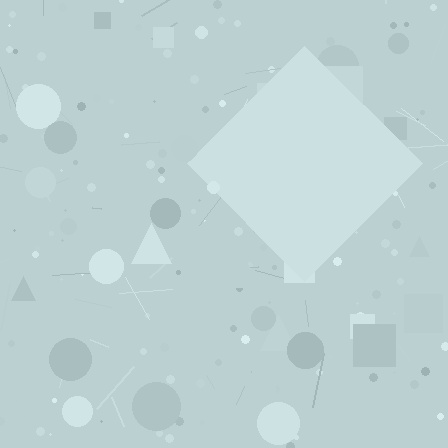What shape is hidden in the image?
A diamond is hidden in the image.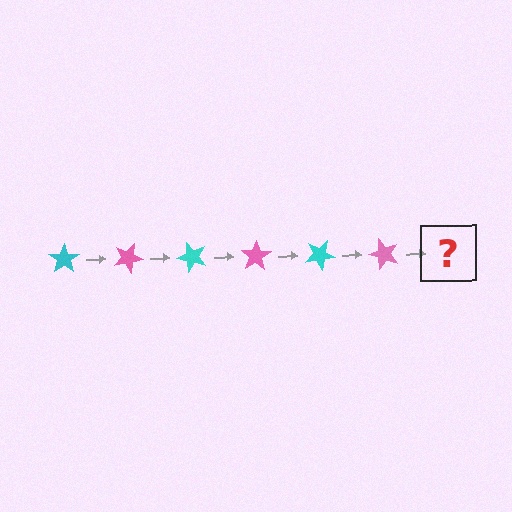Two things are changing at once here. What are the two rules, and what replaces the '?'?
The two rules are that it rotates 25 degrees each step and the color cycles through cyan and pink. The '?' should be a cyan star, rotated 150 degrees from the start.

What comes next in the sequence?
The next element should be a cyan star, rotated 150 degrees from the start.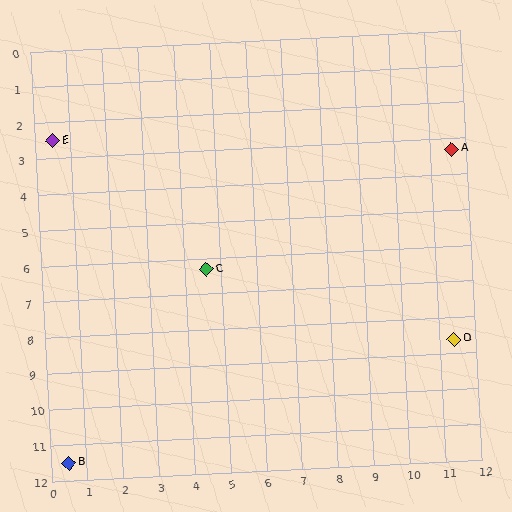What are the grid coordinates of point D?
Point D is at approximately (11.4, 8.6).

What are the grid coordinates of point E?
Point E is at approximately (0.5, 2.5).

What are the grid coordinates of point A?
Point A is at approximately (11.6, 3.3).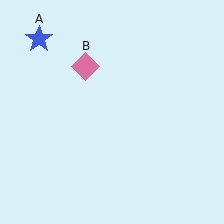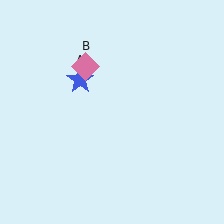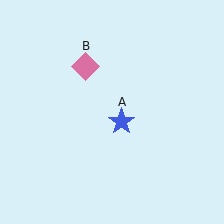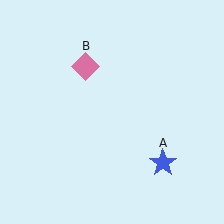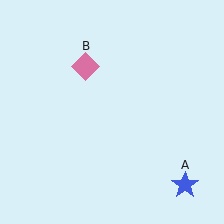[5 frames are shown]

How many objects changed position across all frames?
1 object changed position: blue star (object A).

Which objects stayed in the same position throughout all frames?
Pink diamond (object B) remained stationary.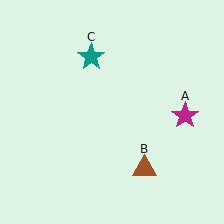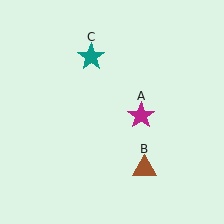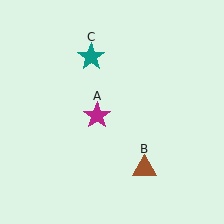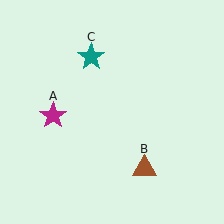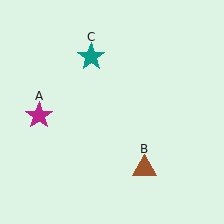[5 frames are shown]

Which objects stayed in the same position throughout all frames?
Brown triangle (object B) and teal star (object C) remained stationary.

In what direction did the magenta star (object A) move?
The magenta star (object A) moved left.